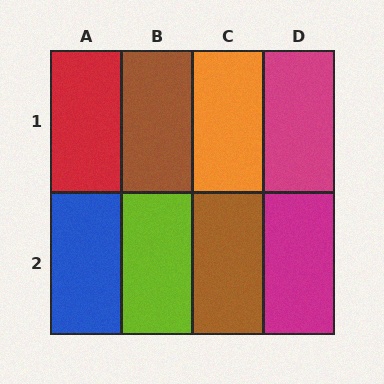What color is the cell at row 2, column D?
Magenta.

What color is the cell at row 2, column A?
Blue.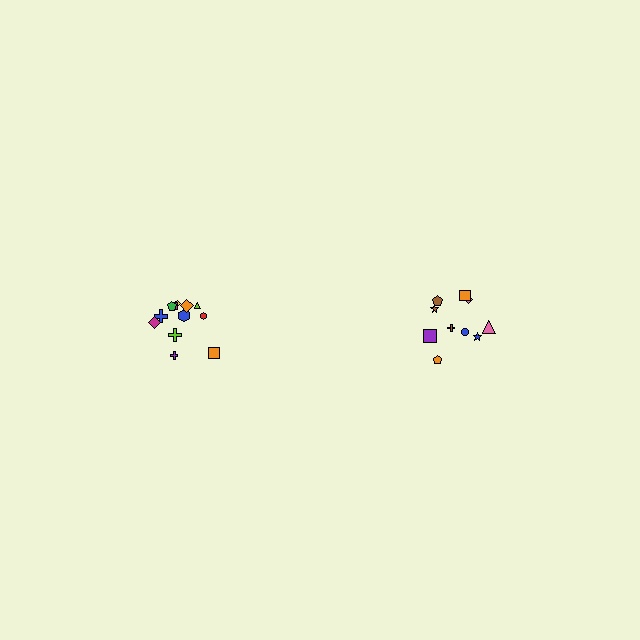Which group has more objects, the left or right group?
The left group.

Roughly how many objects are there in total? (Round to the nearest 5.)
Roughly 20 objects in total.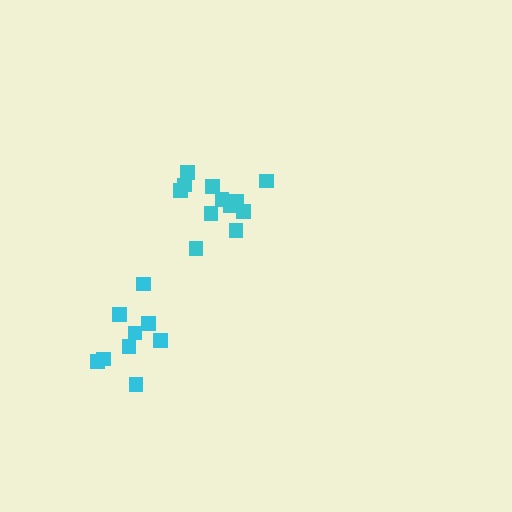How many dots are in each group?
Group 1: 9 dots, Group 2: 12 dots (21 total).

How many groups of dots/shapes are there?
There are 2 groups.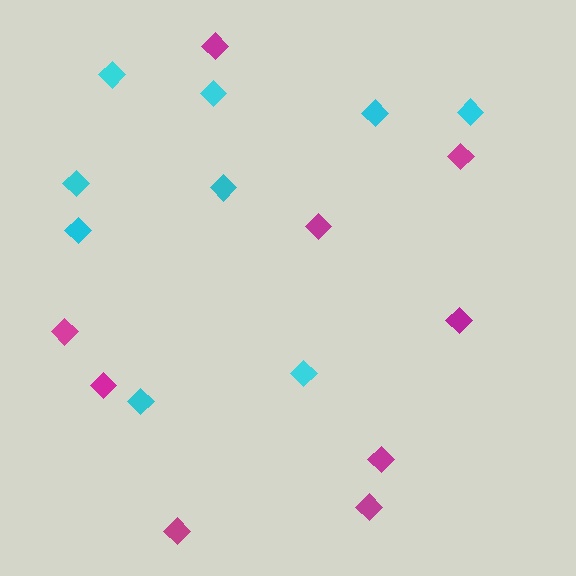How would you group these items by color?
There are 2 groups: one group of magenta diamonds (9) and one group of cyan diamonds (9).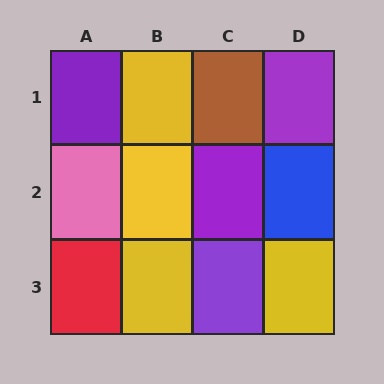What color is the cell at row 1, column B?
Yellow.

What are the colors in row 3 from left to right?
Red, yellow, purple, yellow.